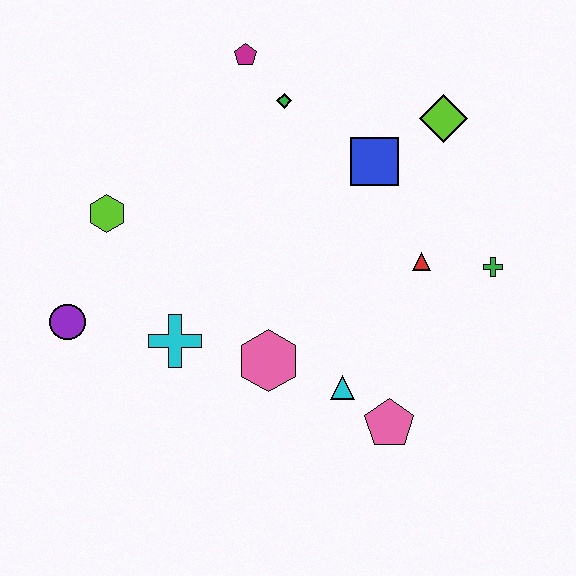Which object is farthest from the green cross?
The purple circle is farthest from the green cross.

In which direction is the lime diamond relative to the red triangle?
The lime diamond is above the red triangle.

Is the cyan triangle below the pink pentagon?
No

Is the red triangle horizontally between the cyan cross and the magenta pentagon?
No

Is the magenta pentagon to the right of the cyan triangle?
No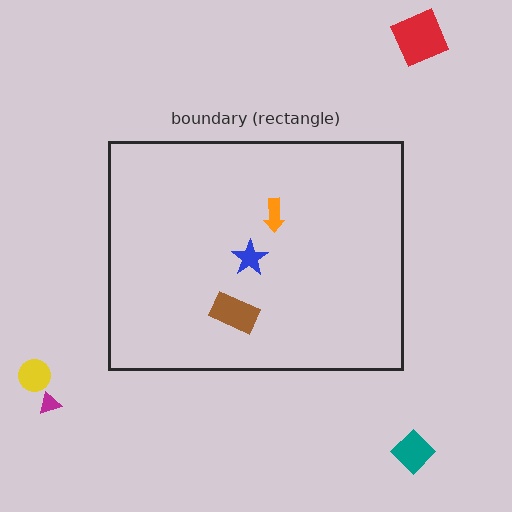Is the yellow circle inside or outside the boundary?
Outside.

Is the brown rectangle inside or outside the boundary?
Inside.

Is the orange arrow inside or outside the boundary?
Inside.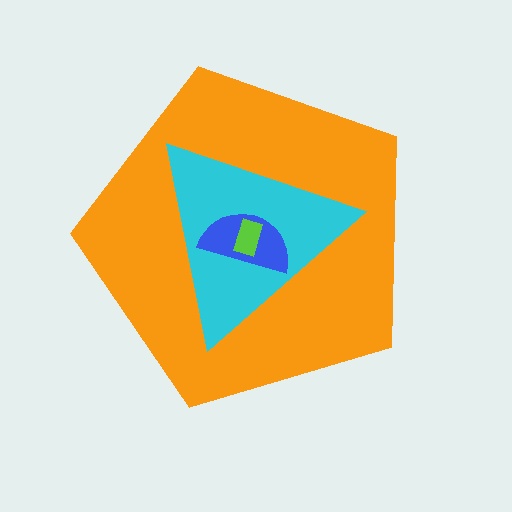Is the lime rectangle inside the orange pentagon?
Yes.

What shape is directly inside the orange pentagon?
The cyan triangle.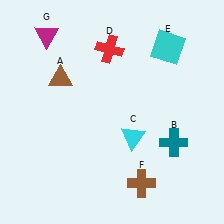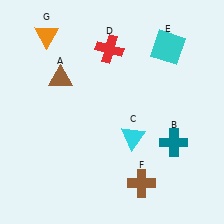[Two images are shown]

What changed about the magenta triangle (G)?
In Image 1, G is magenta. In Image 2, it changed to orange.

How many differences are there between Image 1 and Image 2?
There is 1 difference between the two images.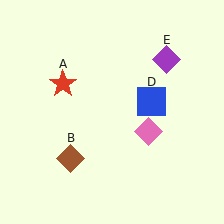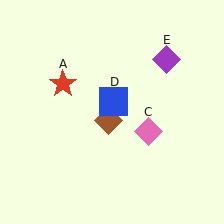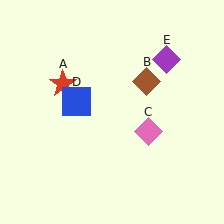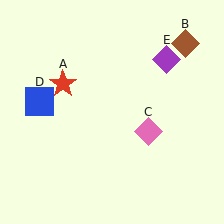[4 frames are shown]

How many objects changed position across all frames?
2 objects changed position: brown diamond (object B), blue square (object D).